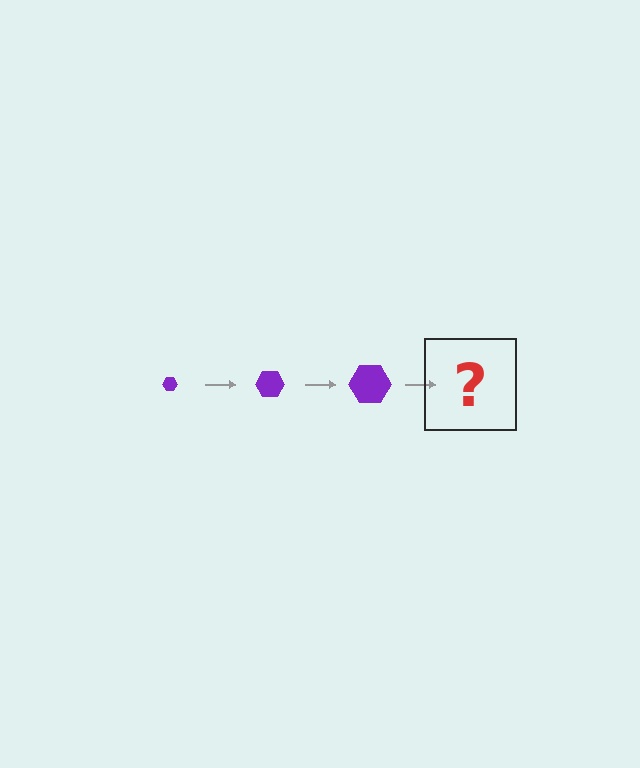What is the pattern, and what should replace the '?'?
The pattern is that the hexagon gets progressively larger each step. The '?' should be a purple hexagon, larger than the previous one.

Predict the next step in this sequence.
The next step is a purple hexagon, larger than the previous one.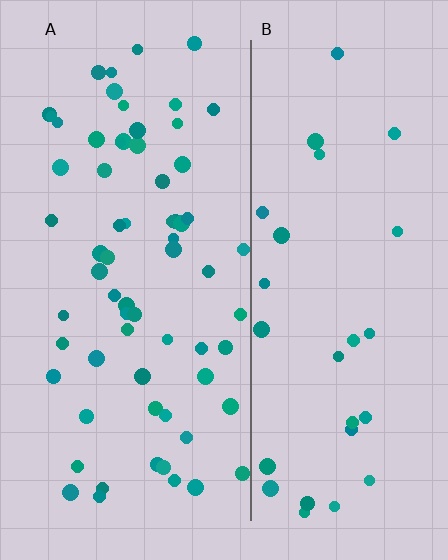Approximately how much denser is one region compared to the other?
Approximately 2.3× — region A over region B.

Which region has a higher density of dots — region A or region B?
A (the left).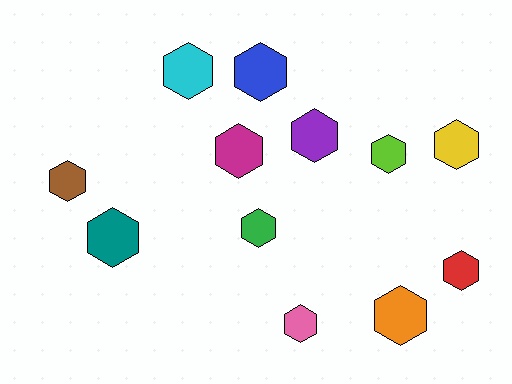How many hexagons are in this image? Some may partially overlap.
There are 12 hexagons.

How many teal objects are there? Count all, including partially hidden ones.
There is 1 teal object.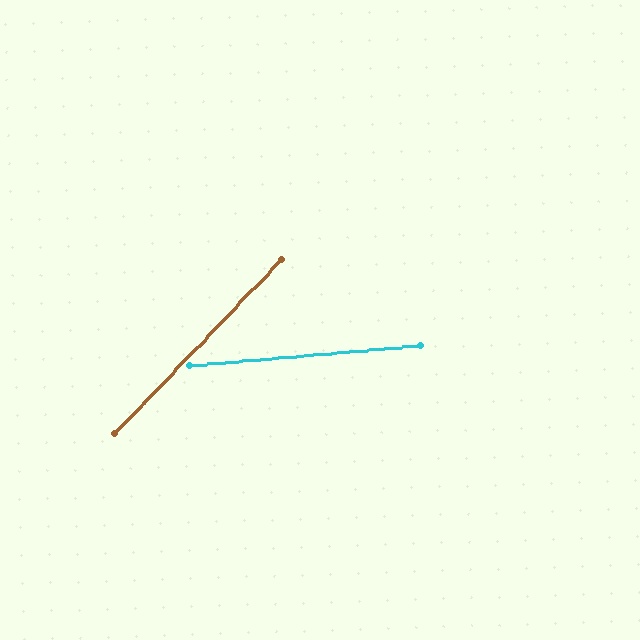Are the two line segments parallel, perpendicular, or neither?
Neither parallel nor perpendicular — they differ by about 41°.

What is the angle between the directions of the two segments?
Approximately 41 degrees.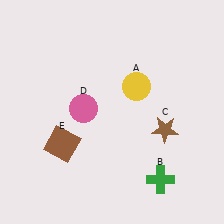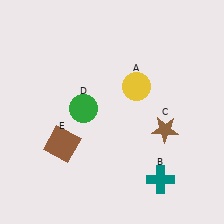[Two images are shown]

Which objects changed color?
B changed from green to teal. D changed from pink to green.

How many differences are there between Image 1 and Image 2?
There are 2 differences between the two images.